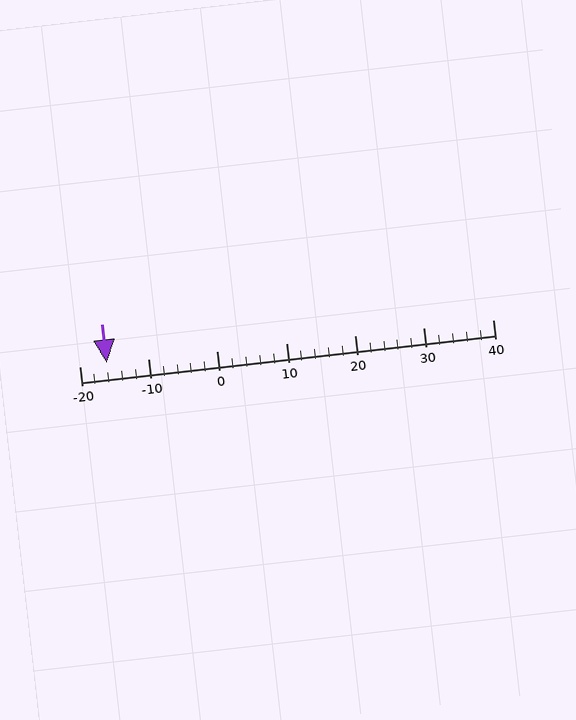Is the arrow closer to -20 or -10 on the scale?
The arrow is closer to -20.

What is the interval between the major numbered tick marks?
The major tick marks are spaced 10 units apart.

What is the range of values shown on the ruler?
The ruler shows values from -20 to 40.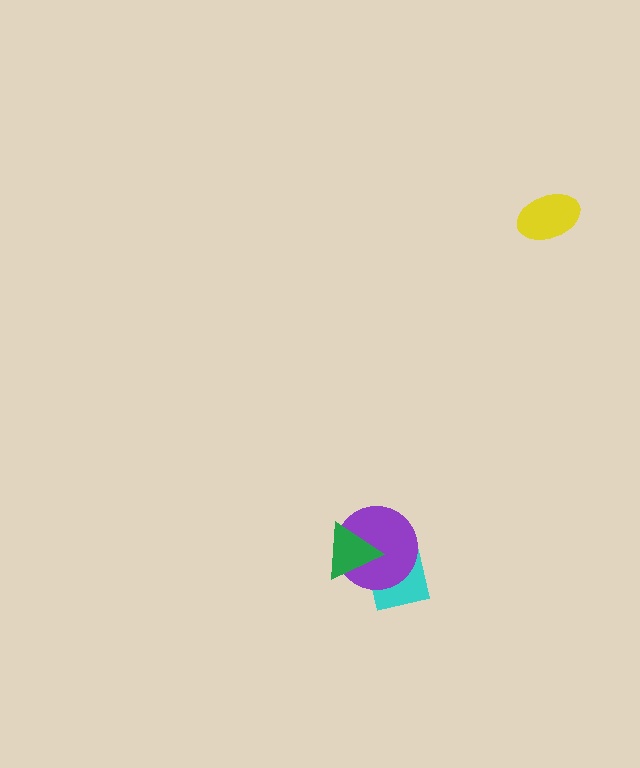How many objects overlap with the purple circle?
2 objects overlap with the purple circle.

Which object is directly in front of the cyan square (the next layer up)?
The purple circle is directly in front of the cyan square.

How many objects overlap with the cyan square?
2 objects overlap with the cyan square.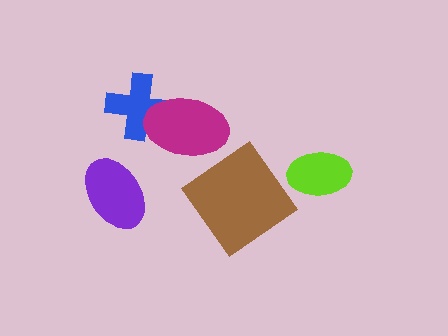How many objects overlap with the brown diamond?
0 objects overlap with the brown diamond.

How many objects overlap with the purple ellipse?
0 objects overlap with the purple ellipse.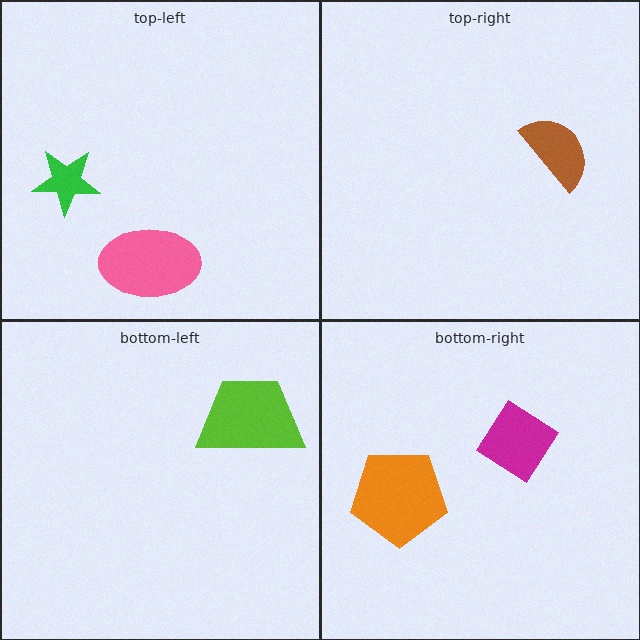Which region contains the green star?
The top-left region.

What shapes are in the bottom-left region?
The lime trapezoid.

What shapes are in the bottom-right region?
The orange pentagon, the magenta diamond.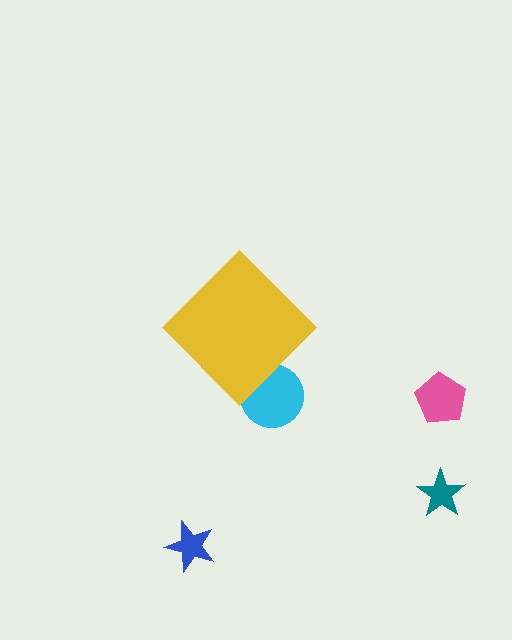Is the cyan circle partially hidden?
Yes, the cyan circle is partially hidden behind the yellow diamond.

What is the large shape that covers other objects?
A yellow diamond.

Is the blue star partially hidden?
No, the blue star is fully visible.